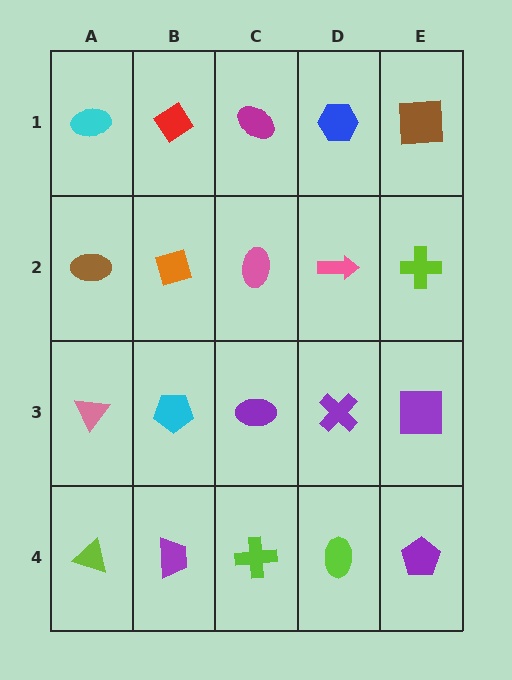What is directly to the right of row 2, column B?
A pink ellipse.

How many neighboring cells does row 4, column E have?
2.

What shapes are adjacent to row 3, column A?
A brown ellipse (row 2, column A), a lime triangle (row 4, column A), a cyan pentagon (row 3, column B).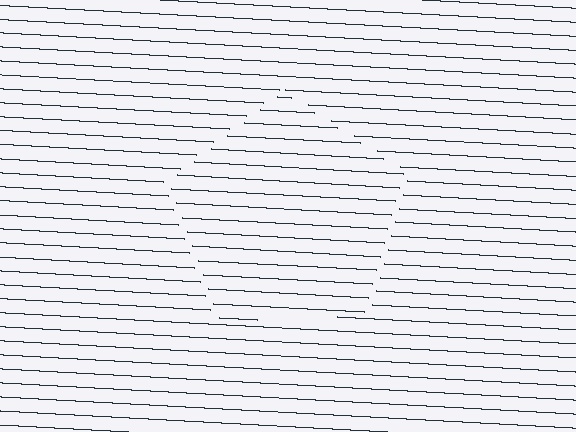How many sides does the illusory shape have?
5 sides — the line-ends trace a pentagon.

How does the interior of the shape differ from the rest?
The interior of the shape contains the same grating, shifted by half a period — the contour is defined by the phase discontinuity where line-ends from the inner and outer gratings abut.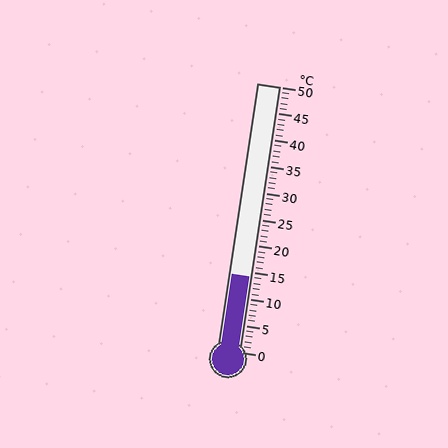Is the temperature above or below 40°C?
The temperature is below 40°C.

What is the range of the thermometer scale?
The thermometer scale ranges from 0°C to 50°C.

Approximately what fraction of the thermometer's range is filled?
The thermometer is filled to approximately 30% of its range.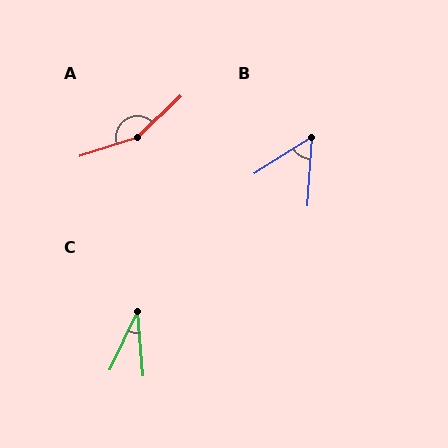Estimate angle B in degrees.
Approximately 53 degrees.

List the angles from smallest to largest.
C (30°), B (53°), A (154°).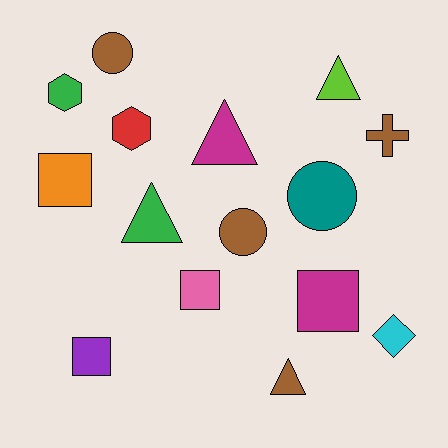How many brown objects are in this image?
There are 4 brown objects.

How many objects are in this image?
There are 15 objects.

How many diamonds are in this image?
There is 1 diamond.